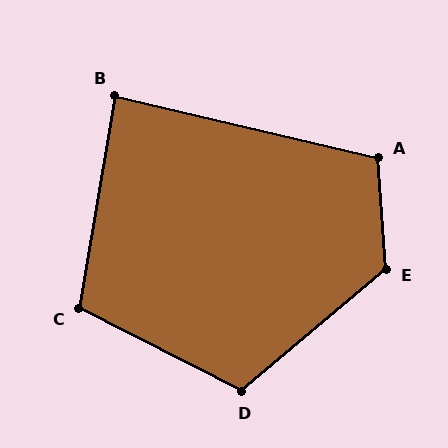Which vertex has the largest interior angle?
E, at approximately 126 degrees.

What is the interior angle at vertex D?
Approximately 113 degrees (obtuse).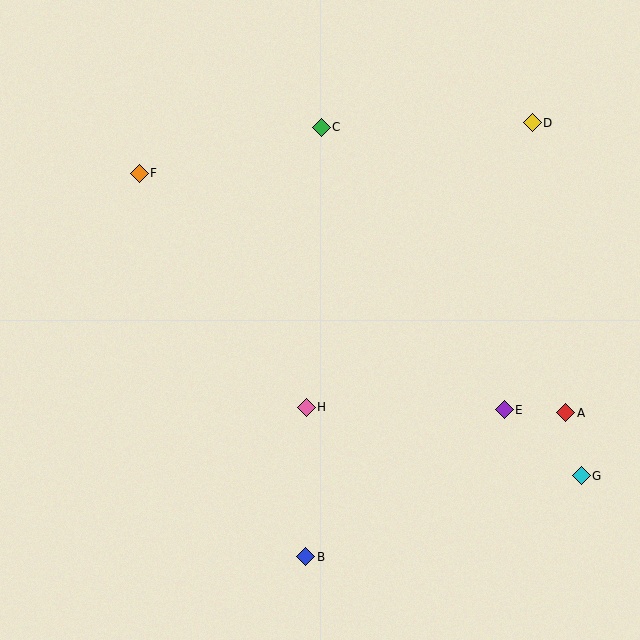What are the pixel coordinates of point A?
Point A is at (565, 413).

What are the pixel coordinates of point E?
Point E is at (504, 410).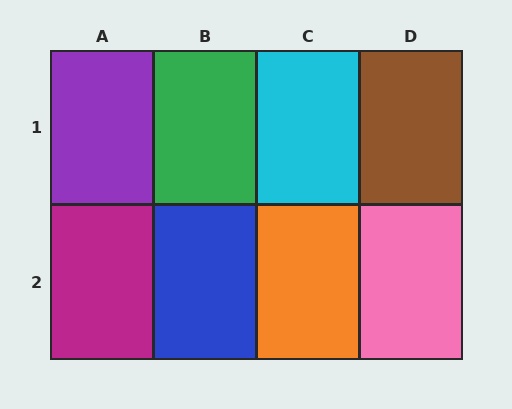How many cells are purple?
1 cell is purple.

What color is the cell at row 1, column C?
Cyan.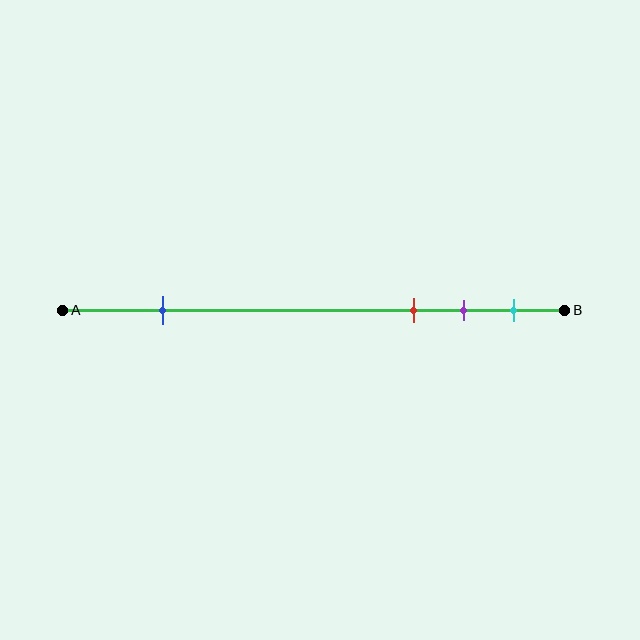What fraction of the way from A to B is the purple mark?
The purple mark is approximately 80% (0.8) of the way from A to B.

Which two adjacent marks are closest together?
The purple and cyan marks are the closest adjacent pair.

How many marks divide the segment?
There are 4 marks dividing the segment.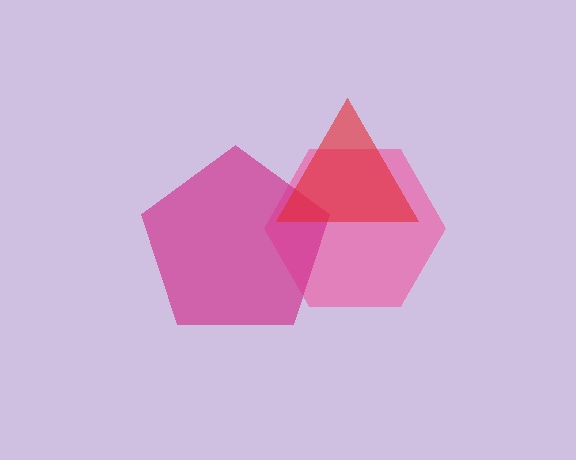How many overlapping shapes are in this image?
There are 3 overlapping shapes in the image.